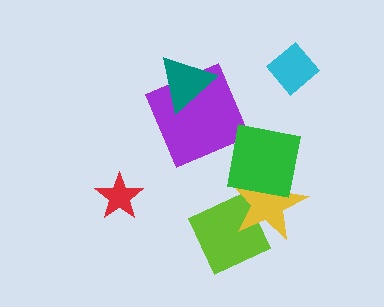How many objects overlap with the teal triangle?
1 object overlaps with the teal triangle.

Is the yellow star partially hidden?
Yes, it is partially covered by another shape.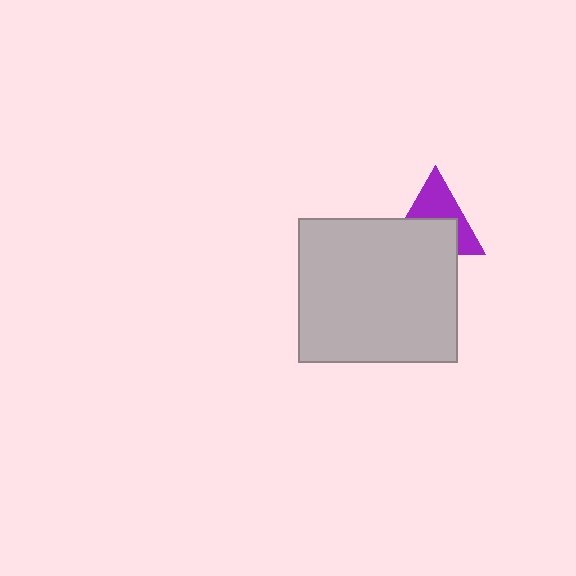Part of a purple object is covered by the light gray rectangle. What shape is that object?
It is a triangle.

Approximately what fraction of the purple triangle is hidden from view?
Roughly 51% of the purple triangle is hidden behind the light gray rectangle.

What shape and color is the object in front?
The object in front is a light gray rectangle.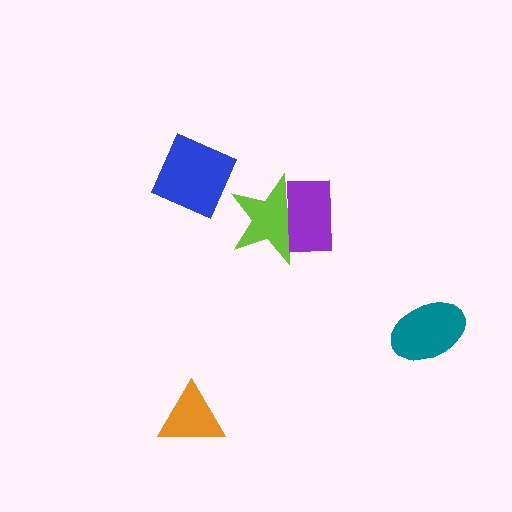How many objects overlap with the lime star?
1 object overlaps with the lime star.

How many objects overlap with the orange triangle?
0 objects overlap with the orange triangle.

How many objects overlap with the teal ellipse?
0 objects overlap with the teal ellipse.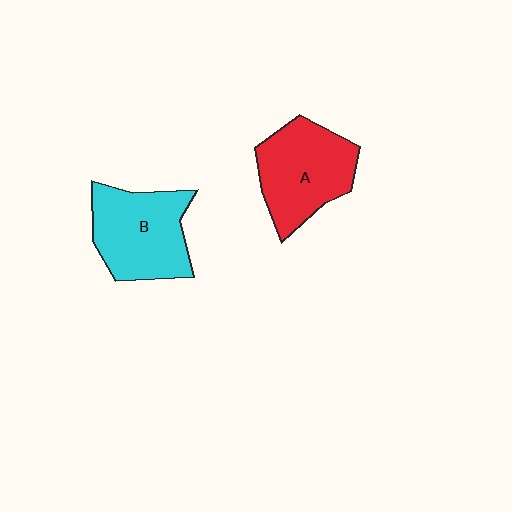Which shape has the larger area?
Shape B (cyan).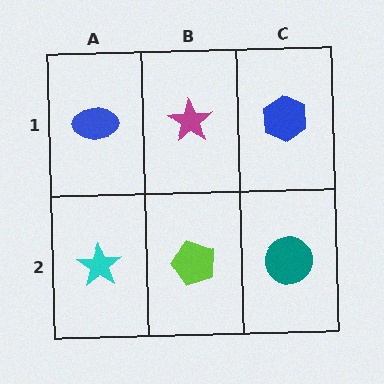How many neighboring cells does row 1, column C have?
2.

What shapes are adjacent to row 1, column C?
A teal circle (row 2, column C), a magenta star (row 1, column B).